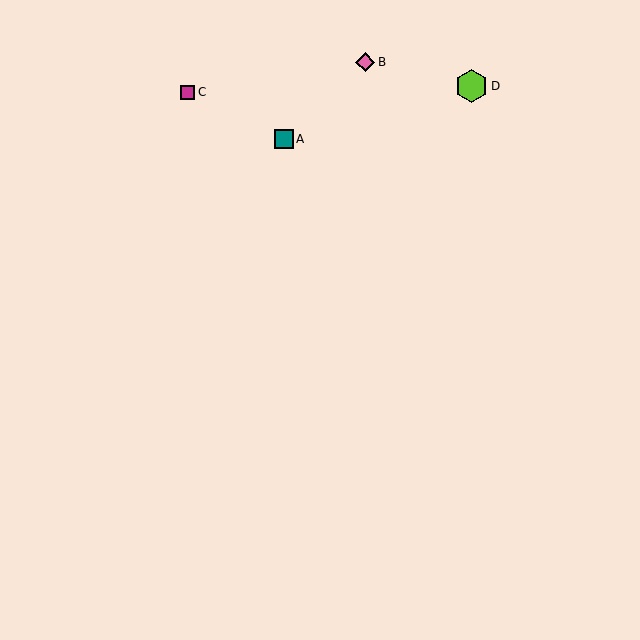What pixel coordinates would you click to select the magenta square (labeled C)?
Click at (188, 92) to select the magenta square C.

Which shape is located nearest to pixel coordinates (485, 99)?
The lime hexagon (labeled D) at (471, 86) is nearest to that location.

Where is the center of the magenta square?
The center of the magenta square is at (188, 92).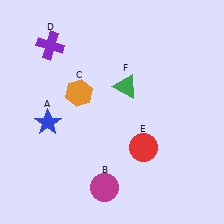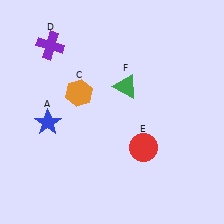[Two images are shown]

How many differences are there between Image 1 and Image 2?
There is 1 difference between the two images.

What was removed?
The magenta circle (B) was removed in Image 2.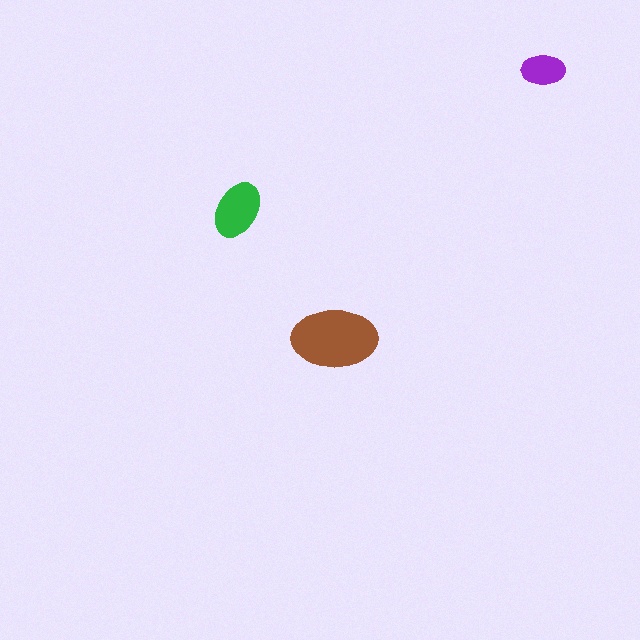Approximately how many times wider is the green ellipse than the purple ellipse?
About 1.5 times wider.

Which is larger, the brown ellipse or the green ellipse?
The brown one.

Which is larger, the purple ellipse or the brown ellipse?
The brown one.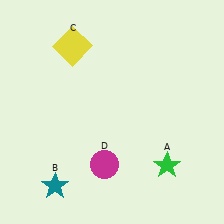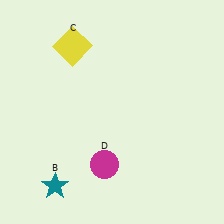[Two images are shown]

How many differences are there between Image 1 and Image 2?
There is 1 difference between the two images.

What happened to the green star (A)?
The green star (A) was removed in Image 2. It was in the bottom-right area of Image 1.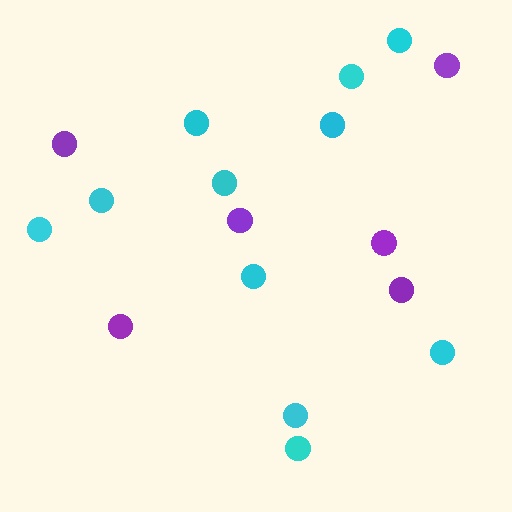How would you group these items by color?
There are 2 groups: one group of cyan circles (11) and one group of purple circles (6).